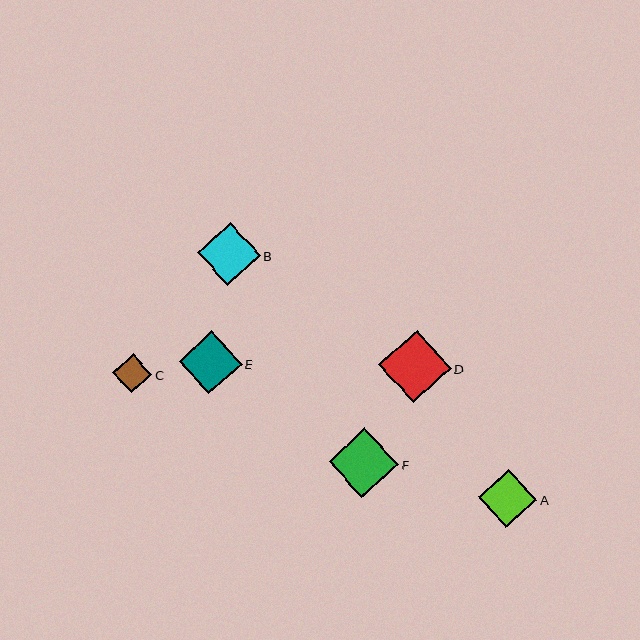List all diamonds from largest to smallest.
From largest to smallest: D, F, B, E, A, C.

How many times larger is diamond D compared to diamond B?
Diamond D is approximately 1.1 times the size of diamond B.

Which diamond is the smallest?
Diamond C is the smallest with a size of approximately 39 pixels.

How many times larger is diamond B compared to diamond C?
Diamond B is approximately 1.6 times the size of diamond C.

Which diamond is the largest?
Diamond D is the largest with a size of approximately 72 pixels.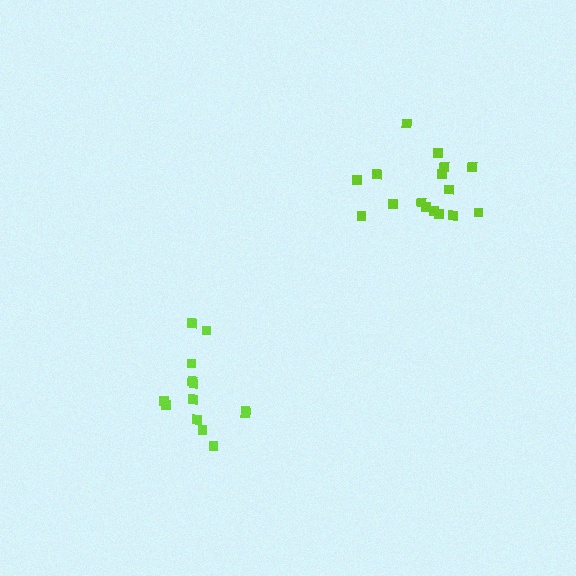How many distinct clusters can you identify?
There are 2 distinct clusters.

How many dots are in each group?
Group 1: 16 dots, Group 2: 13 dots (29 total).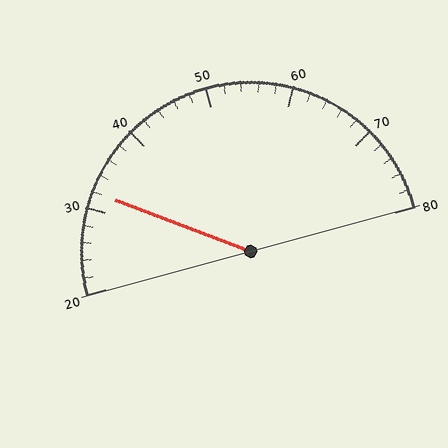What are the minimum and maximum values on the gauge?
The gauge ranges from 20 to 80.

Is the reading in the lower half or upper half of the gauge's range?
The reading is in the lower half of the range (20 to 80).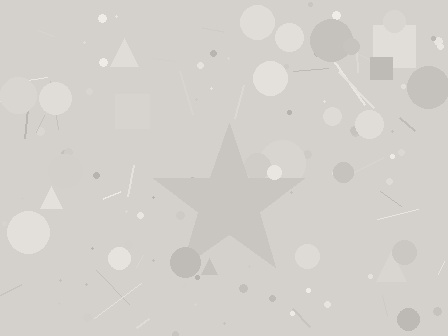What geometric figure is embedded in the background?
A star is embedded in the background.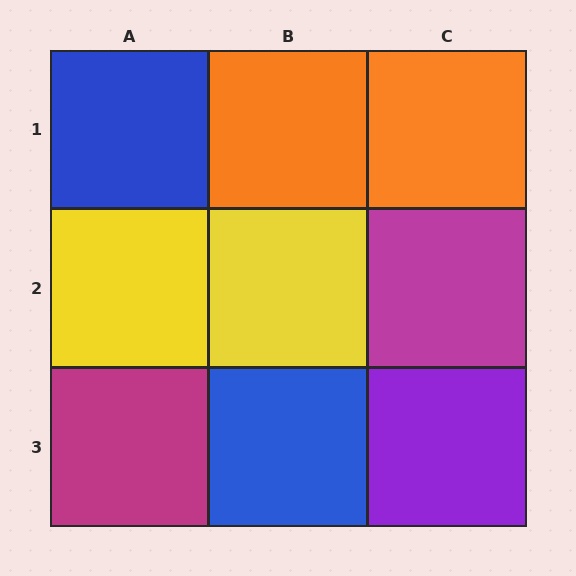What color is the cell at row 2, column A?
Yellow.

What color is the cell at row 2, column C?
Magenta.